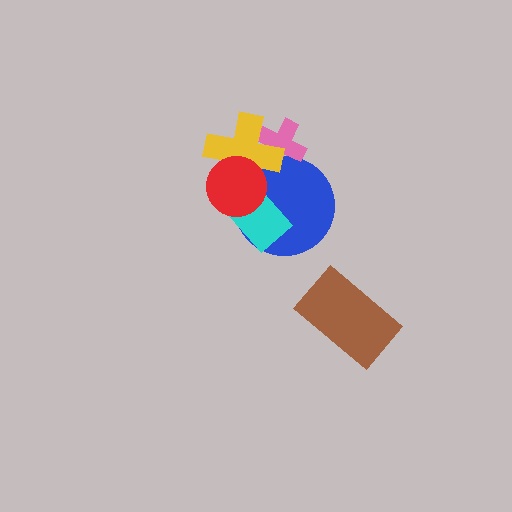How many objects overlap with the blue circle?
4 objects overlap with the blue circle.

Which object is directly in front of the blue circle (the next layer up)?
The pink cross is directly in front of the blue circle.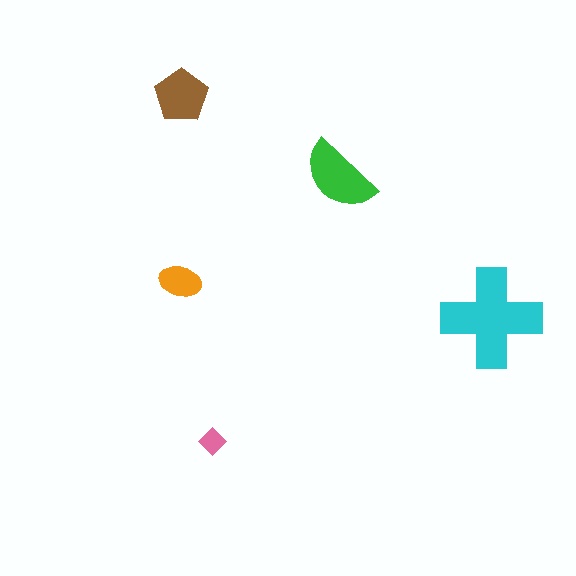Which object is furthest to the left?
The orange ellipse is leftmost.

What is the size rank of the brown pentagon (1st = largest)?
3rd.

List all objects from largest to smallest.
The cyan cross, the green semicircle, the brown pentagon, the orange ellipse, the pink diamond.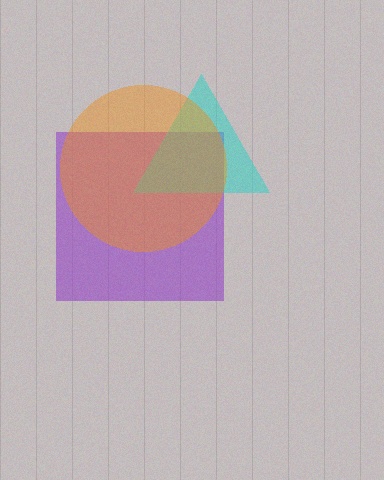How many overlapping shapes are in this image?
There are 3 overlapping shapes in the image.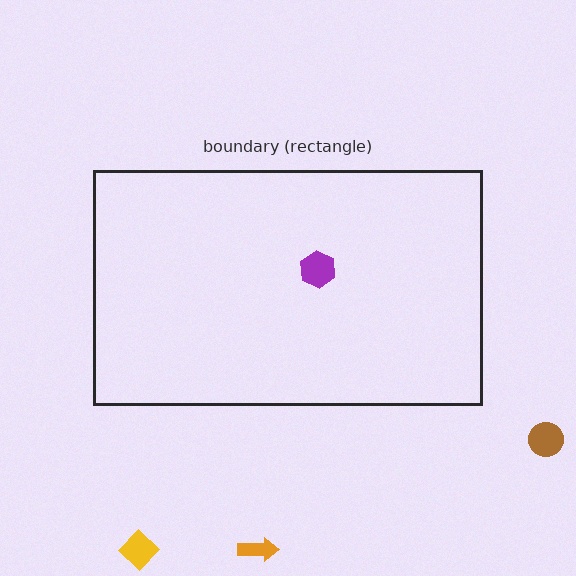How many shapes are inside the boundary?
1 inside, 3 outside.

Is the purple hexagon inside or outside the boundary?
Inside.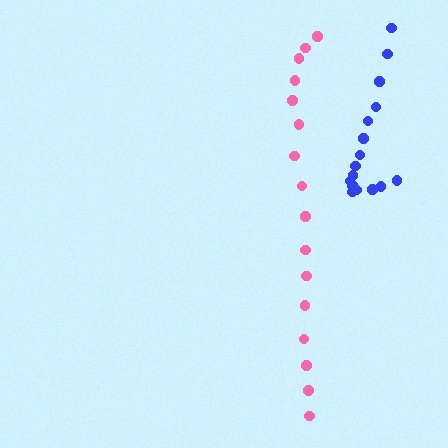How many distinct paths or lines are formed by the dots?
There are 2 distinct paths.